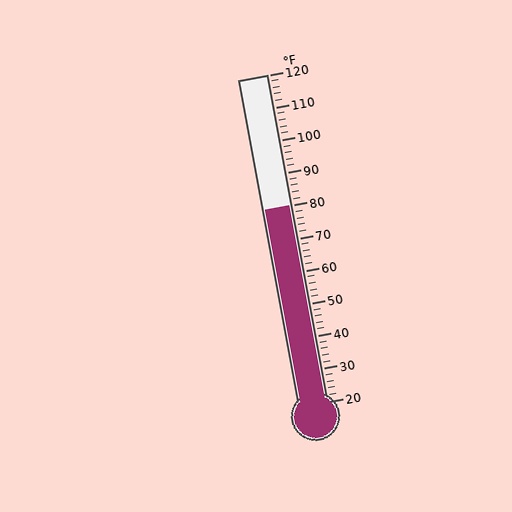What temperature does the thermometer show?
The thermometer shows approximately 80°F.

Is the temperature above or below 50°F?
The temperature is above 50°F.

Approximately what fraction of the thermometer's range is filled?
The thermometer is filled to approximately 60% of its range.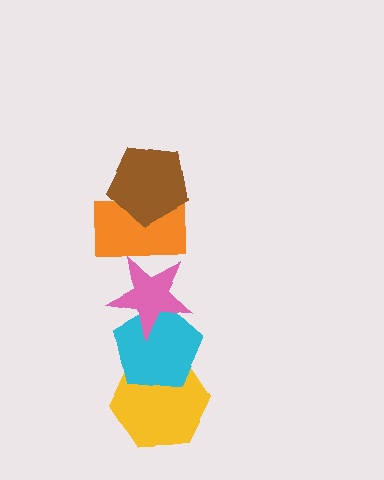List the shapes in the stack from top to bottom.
From top to bottom: the brown pentagon, the orange rectangle, the pink star, the cyan pentagon, the yellow hexagon.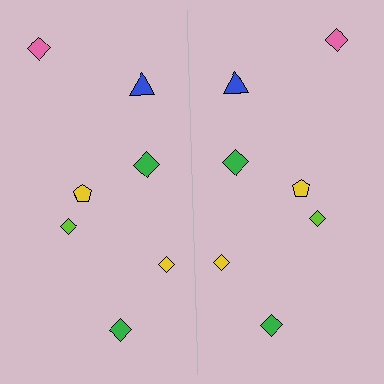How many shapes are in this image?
There are 14 shapes in this image.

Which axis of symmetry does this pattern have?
The pattern has a vertical axis of symmetry running through the center of the image.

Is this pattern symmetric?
Yes, this pattern has bilateral (reflection) symmetry.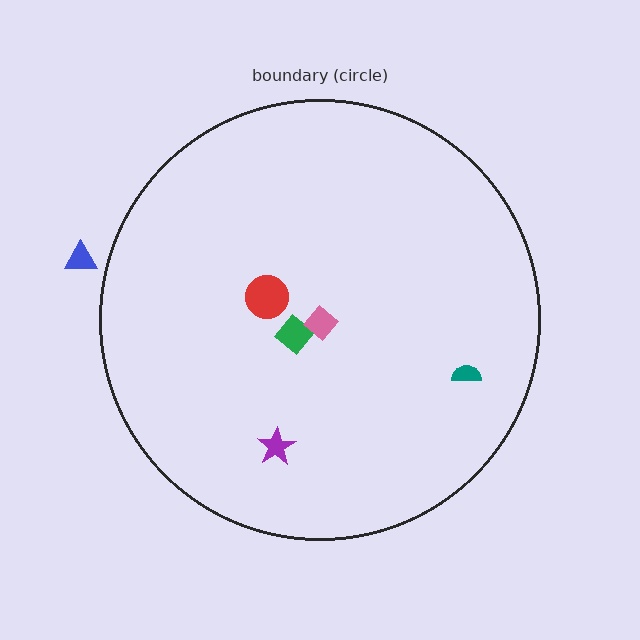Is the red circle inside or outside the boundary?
Inside.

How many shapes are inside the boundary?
5 inside, 1 outside.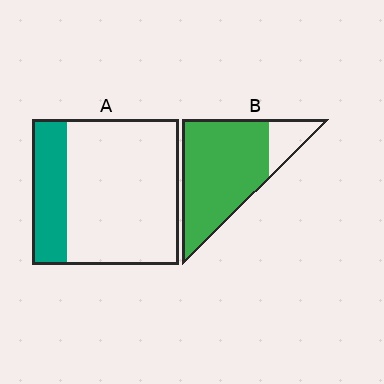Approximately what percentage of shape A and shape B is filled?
A is approximately 25% and B is approximately 85%.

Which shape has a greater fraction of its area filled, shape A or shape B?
Shape B.